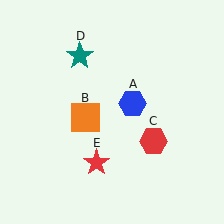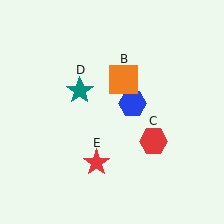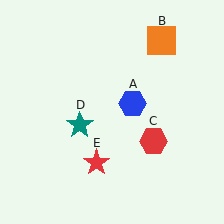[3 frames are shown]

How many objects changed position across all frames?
2 objects changed position: orange square (object B), teal star (object D).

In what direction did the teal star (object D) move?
The teal star (object D) moved down.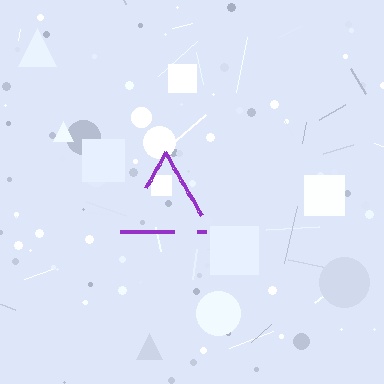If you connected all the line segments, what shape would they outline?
They would outline a triangle.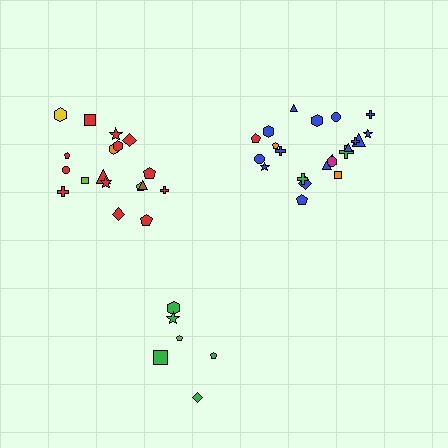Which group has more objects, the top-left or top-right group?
The top-right group.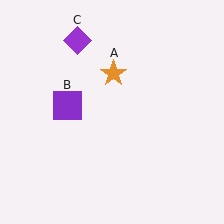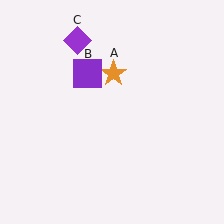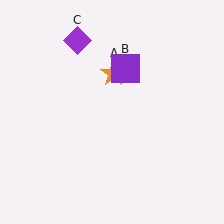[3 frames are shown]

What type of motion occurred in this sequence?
The purple square (object B) rotated clockwise around the center of the scene.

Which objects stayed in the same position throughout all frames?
Orange star (object A) and purple diamond (object C) remained stationary.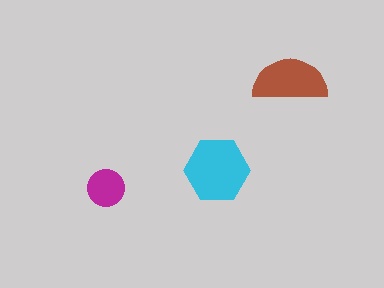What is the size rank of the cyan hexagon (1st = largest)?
1st.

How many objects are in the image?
There are 3 objects in the image.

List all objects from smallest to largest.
The magenta circle, the brown semicircle, the cyan hexagon.